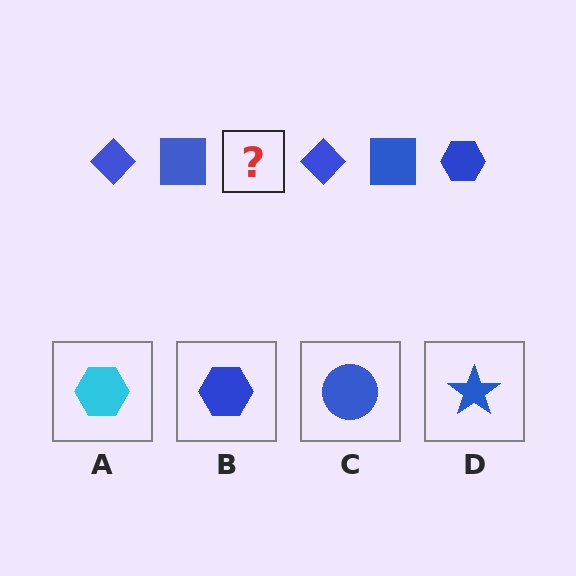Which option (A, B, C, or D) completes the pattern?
B.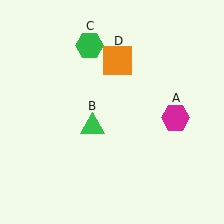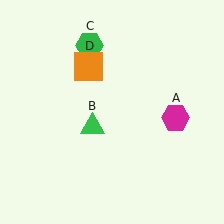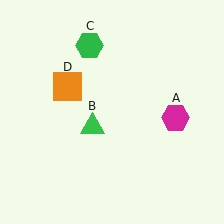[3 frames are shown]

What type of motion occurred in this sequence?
The orange square (object D) rotated counterclockwise around the center of the scene.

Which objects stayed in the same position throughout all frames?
Magenta hexagon (object A) and green triangle (object B) and green hexagon (object C) remained stationary.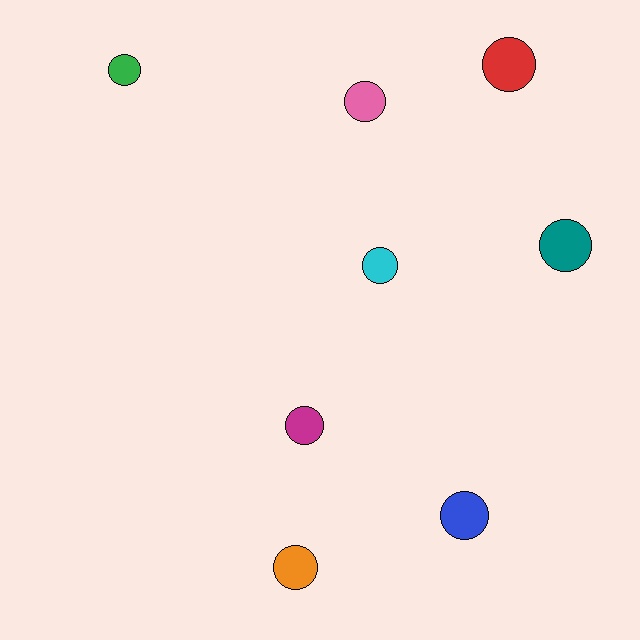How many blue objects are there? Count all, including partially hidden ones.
There is 1 blue object.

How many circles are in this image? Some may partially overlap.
There are 8 circles.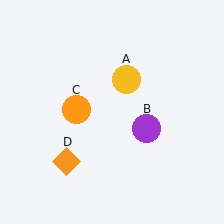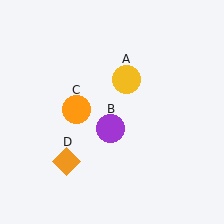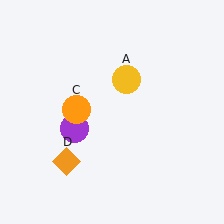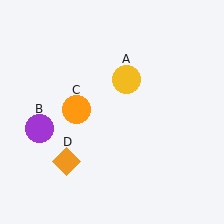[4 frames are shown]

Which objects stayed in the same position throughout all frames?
Yellow circle (object A) and orange circle (object C) and orange diamond (object D) remained stationary.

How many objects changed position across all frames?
1 object changed position: purple circle (object B).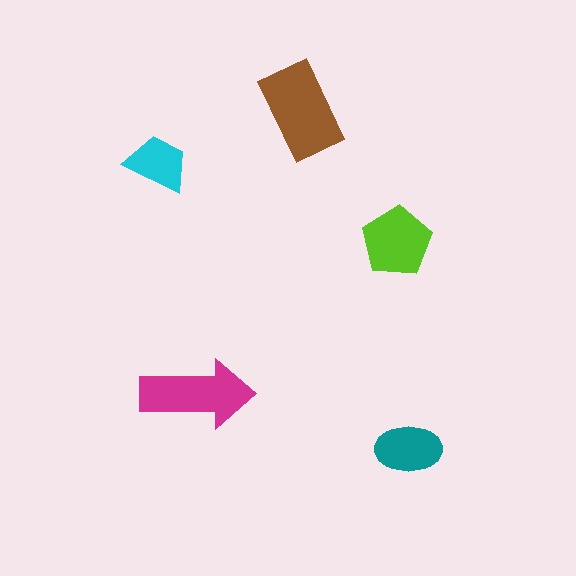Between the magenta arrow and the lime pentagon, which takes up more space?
The magenta arrow.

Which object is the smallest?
The cyan trapezoid.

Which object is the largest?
The brown rectangle.